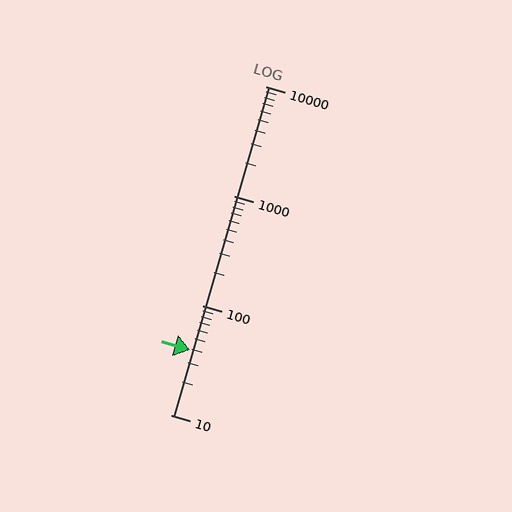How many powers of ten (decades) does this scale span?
The scale spans 3 decades, from 10 to 10000.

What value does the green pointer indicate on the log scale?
The pointer indicates approximately 39.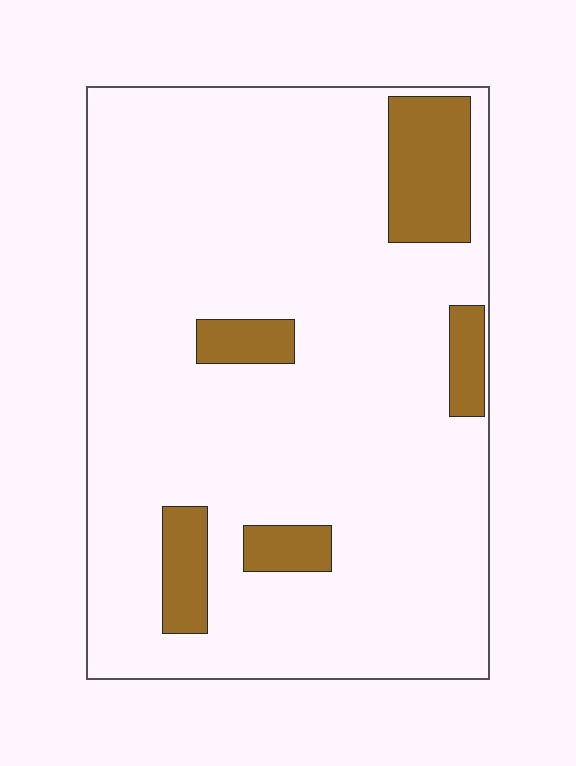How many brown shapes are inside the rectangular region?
5.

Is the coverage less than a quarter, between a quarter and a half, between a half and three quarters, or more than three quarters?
Less than a quarter.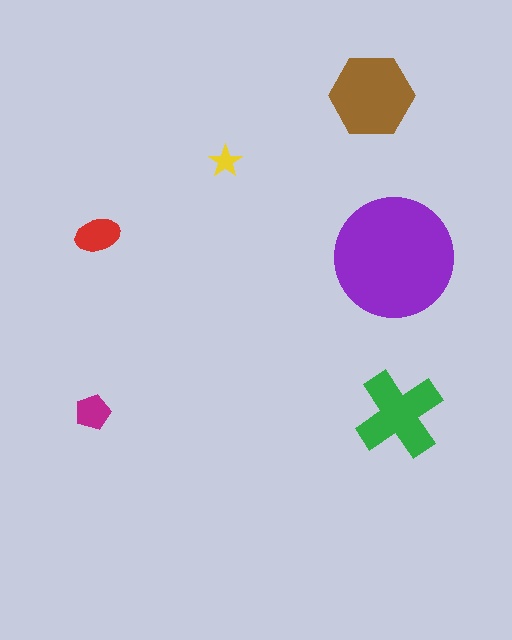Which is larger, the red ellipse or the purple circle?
The purple circle.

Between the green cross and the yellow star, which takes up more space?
The green cross.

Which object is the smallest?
The yellow star.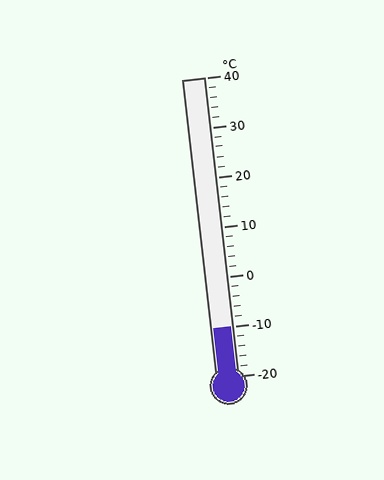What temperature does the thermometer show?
The thermometer shows approximately -10°C.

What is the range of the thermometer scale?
The thermometer scale ranges from -20°C to 40°C.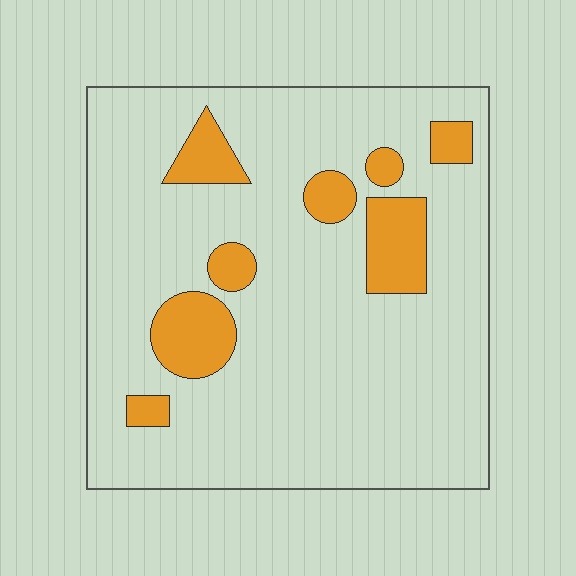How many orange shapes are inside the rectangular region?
8.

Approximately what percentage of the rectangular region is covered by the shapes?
Approximately 15%.